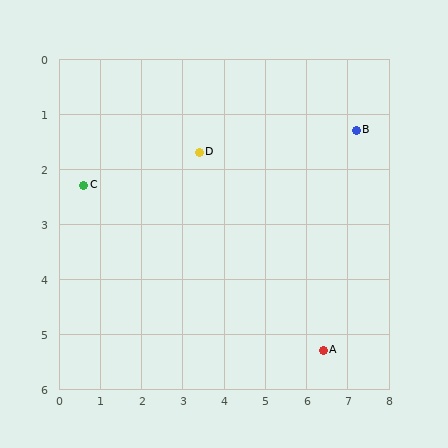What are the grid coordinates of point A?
Point A is at approximately (6.4, 5.3).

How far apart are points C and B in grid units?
Points C and B are about 6.7 grid units apart.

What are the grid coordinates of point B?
Point B is at approximately (7.2, 1.3).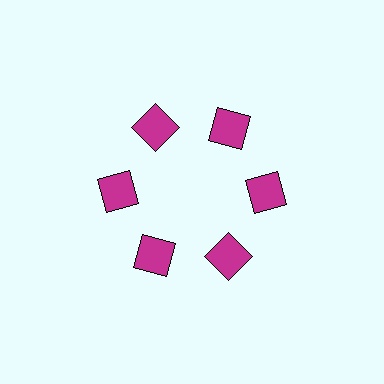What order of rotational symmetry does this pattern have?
This pattern has 6-fold rotational symmetry.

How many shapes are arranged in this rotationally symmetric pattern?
There are 6 shapes, arranged in 6 groups of 1.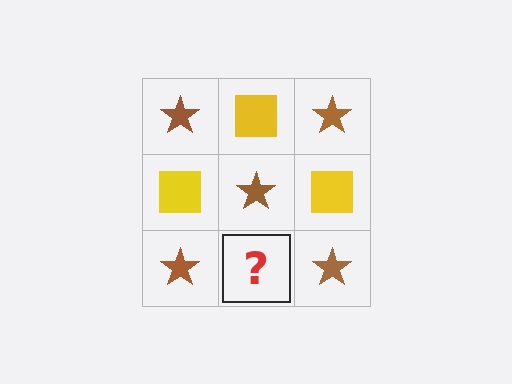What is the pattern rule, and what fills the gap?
The rule is that it alternates brown star and yellow square in a checkerboard pattern. The gap should be filled with a yellow square.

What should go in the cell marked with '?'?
The missing cell should contain a yellow square.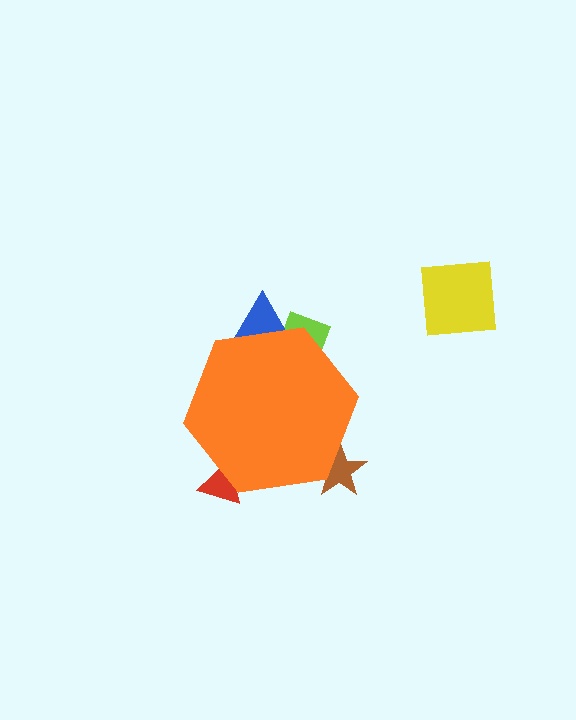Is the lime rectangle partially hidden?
Yes, the lime rectangle is partially hidden behind the orange hexagon.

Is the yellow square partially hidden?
No, the yellow square is fully visible.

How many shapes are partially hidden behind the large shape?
4 shapes are partially hidden.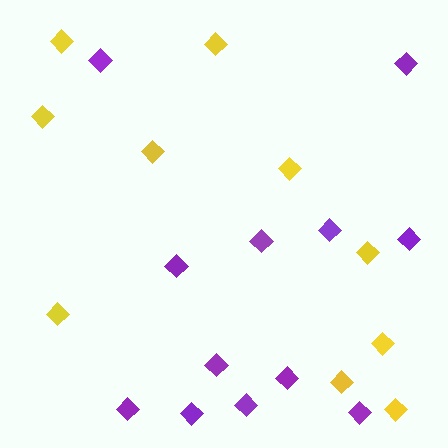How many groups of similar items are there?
There are 2 groups: one group of purple diamonds (12) and one group of yellow diamonds (10).